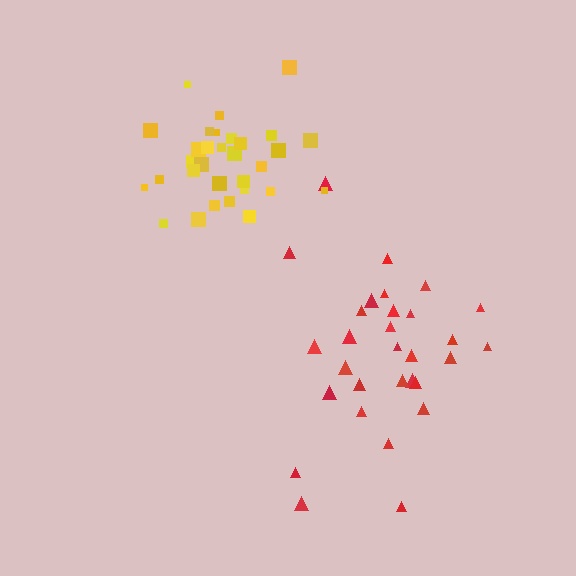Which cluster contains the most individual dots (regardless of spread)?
Yellow (31).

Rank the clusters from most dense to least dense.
yellow, red.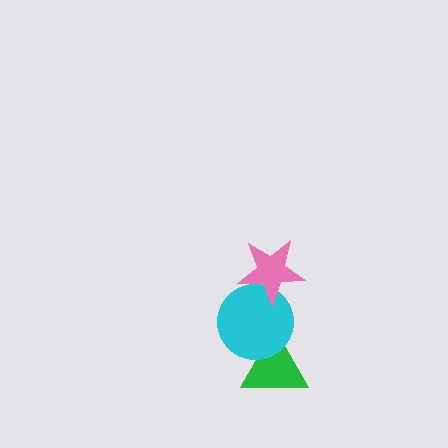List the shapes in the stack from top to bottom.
From top to bottom: the pink star, the cyan circle, the green triangle.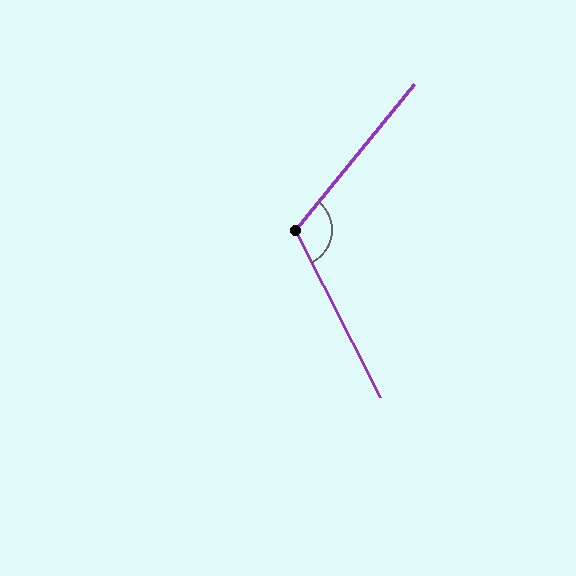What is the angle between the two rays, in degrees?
Approximately 114 degrees.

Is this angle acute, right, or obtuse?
It is obtuse.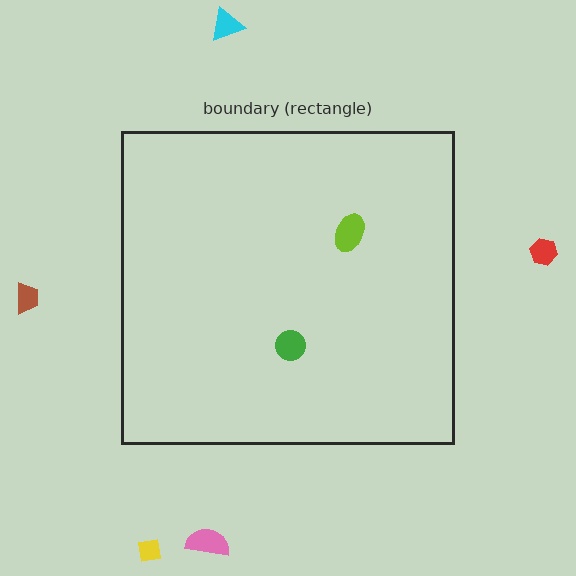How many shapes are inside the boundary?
2 inside, 5 outside.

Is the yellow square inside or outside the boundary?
Outside.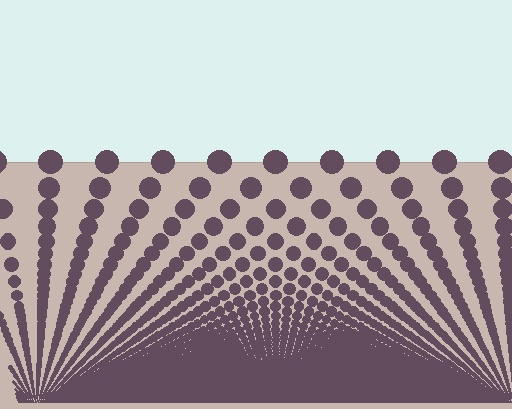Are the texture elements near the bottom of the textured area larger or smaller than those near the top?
Smaller. The gradient is inverted — elements near the bottom are smaller and denser.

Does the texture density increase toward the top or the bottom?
Density increases toward the bottom.